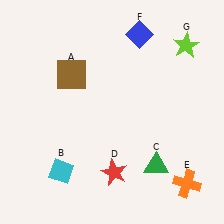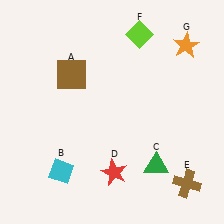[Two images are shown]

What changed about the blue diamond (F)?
In Image 1, F is blue. In Image 2, it changed to lime.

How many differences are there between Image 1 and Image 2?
There are 3 differences between the two images.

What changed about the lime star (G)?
In Image 1, G is lime. In Image 2, it changed to orange.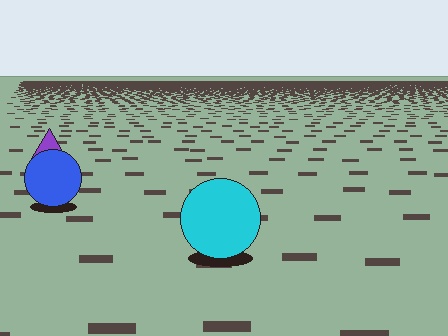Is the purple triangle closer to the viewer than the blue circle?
No. The blue circle is closer — you can tell from the texture gradient: the ground texture is coarser near it.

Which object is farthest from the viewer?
The purple triangle is farthest from the viewer. It appears smaller and the ground texture around it is denser.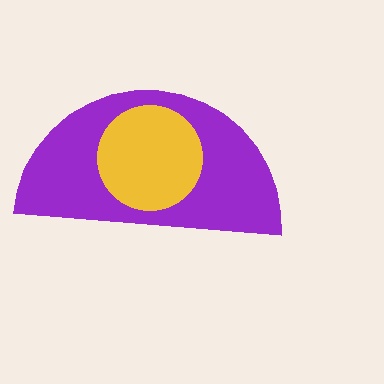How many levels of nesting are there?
2.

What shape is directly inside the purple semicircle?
The yellow circle.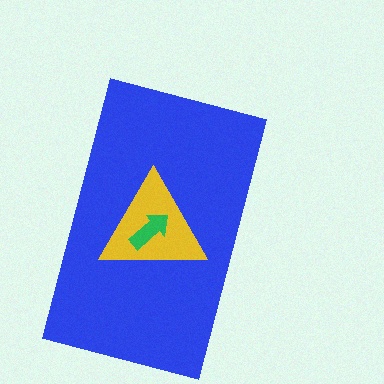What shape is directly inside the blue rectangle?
The yellow triangle.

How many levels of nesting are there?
3.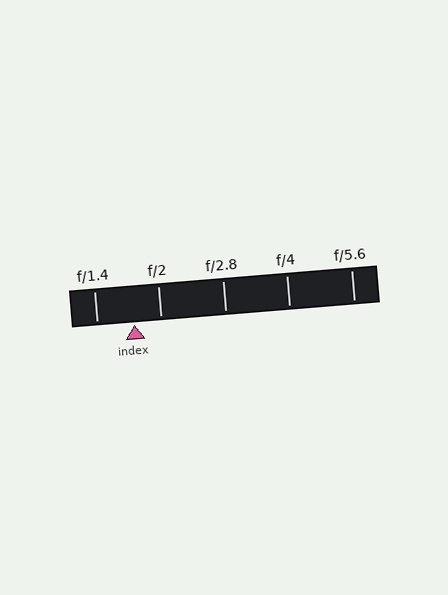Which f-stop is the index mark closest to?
The index mark is closest to f/2.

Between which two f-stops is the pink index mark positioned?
The index mark is between f/1.4 and f/2.